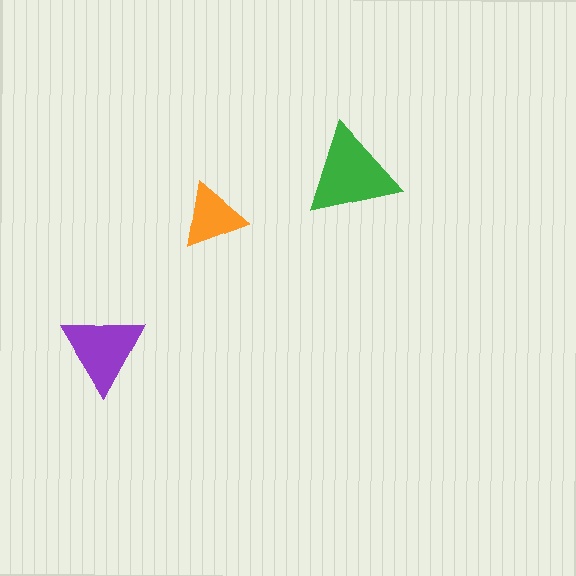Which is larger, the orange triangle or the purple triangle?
The purple one.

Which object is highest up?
The green triangle is topmost.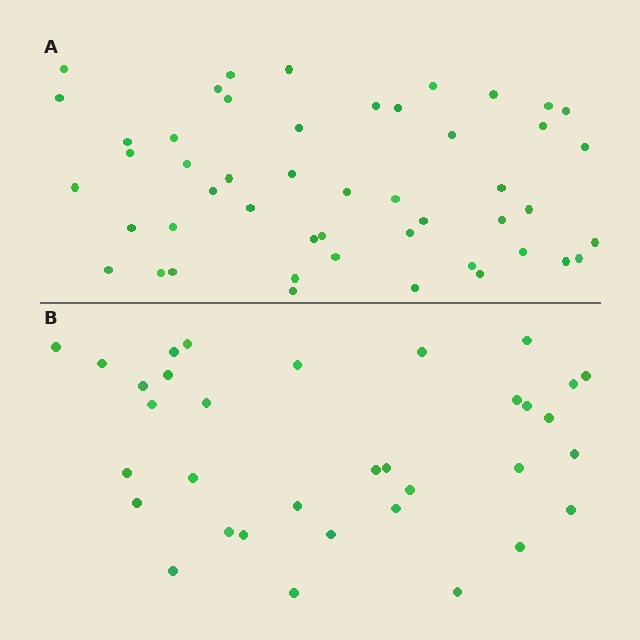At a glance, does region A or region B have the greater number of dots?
Region A (the top region) has more dots.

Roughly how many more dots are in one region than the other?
Region A has approximately 15 more dots than region B.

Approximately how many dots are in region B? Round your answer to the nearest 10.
About 30 dots. (The exact count is 34, which rounds to 30.)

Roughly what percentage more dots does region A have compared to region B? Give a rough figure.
About 45% more.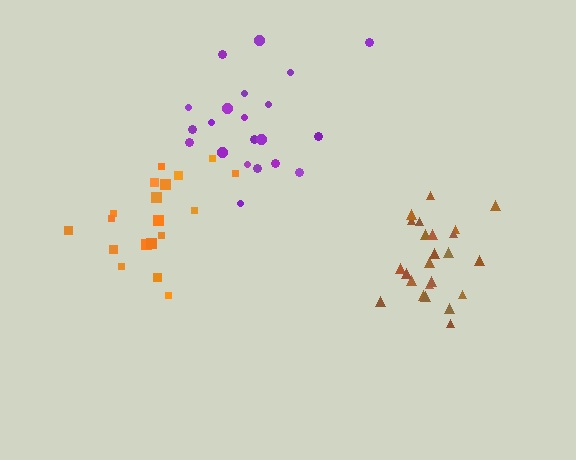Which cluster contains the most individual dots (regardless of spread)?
Brown (24).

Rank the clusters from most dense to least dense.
brown, orange, purple.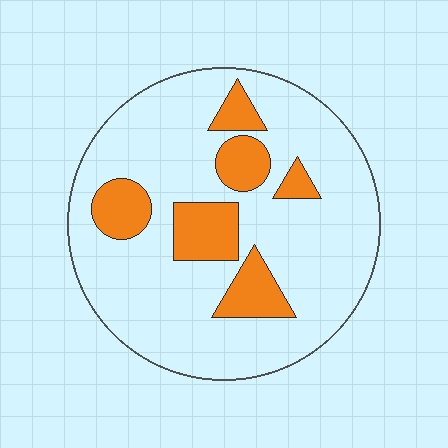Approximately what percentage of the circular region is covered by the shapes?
Approximately 20%.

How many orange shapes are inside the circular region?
6.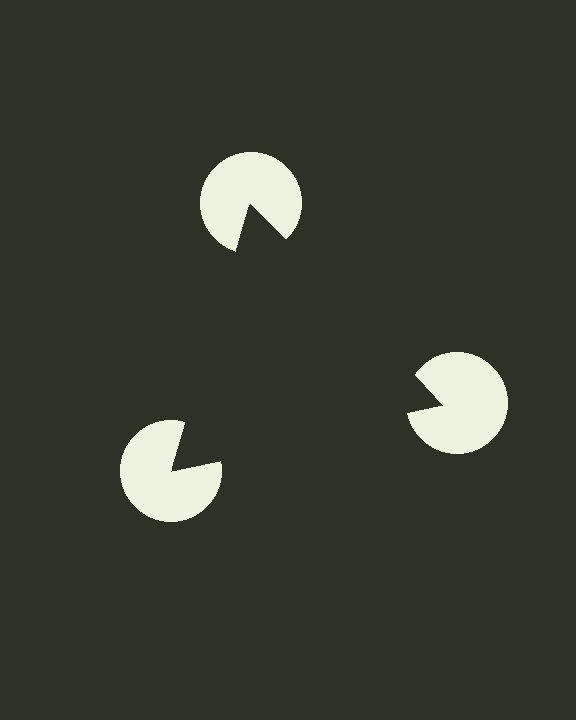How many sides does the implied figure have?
3 sides.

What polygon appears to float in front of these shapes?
An illusory triangle — its edges are inferred from the aligned wedge cuts in the pac-man discs, not physically drawn.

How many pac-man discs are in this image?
There are 3 — one at each vertex of the illusory triangle.